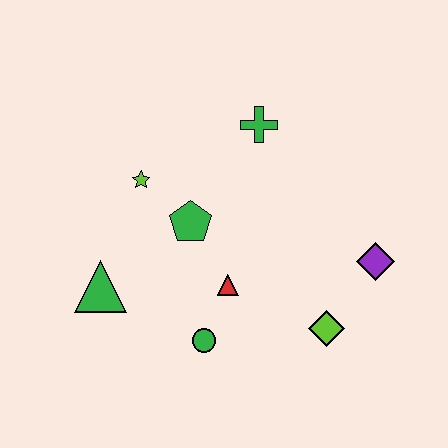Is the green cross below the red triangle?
No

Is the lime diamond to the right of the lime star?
Yes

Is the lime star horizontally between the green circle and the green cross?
No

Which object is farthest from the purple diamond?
The green triangle is farthest from the purple diamond.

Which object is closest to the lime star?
The green pentagon is closest to the lime star.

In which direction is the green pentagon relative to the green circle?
The green pentagon is above the green circle.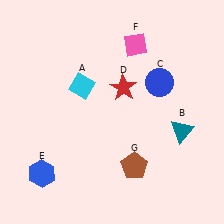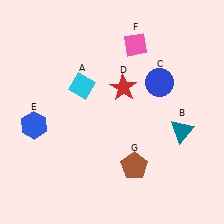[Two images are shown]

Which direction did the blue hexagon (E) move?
The blue hexagon (E) moved up.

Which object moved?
The blue hexagon (E) moved up.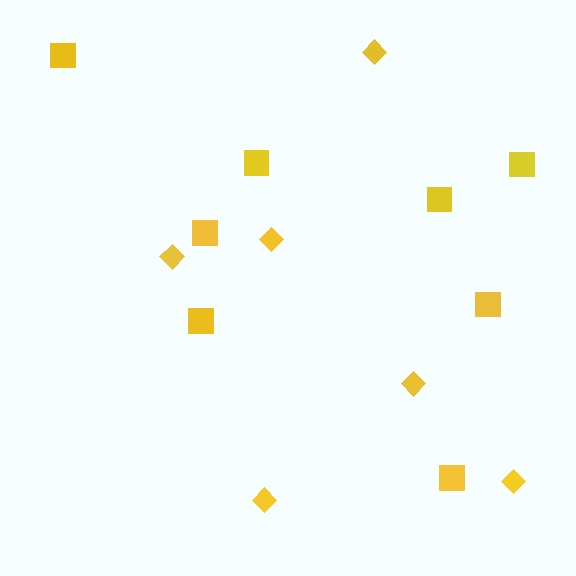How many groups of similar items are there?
There are 2 groups: one group of squares (8) and one group of diamonds (6).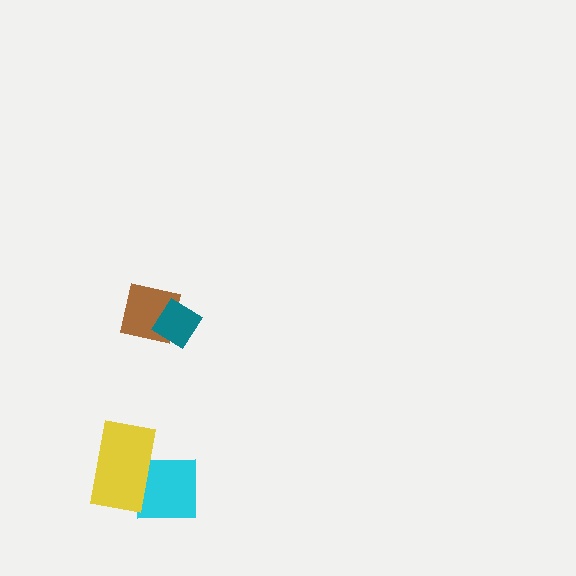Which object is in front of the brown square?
The teal diamond is in front of the brown square.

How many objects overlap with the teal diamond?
1 object overlaps with the teal diamond.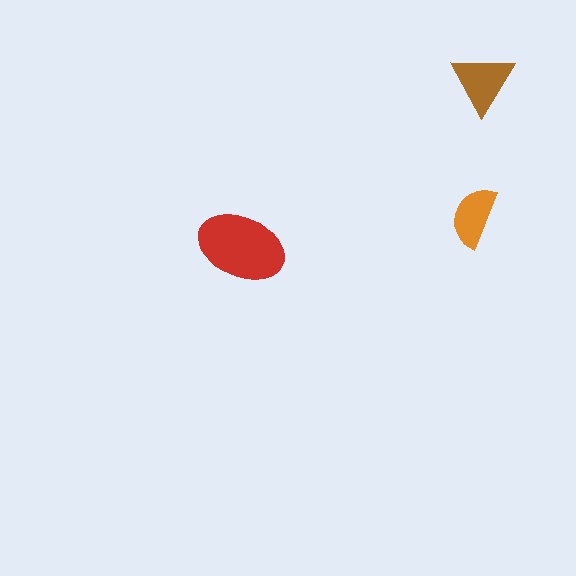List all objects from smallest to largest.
The orange semicircle, the brown triangle, the red ellipse.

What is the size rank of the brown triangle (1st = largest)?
2nd.